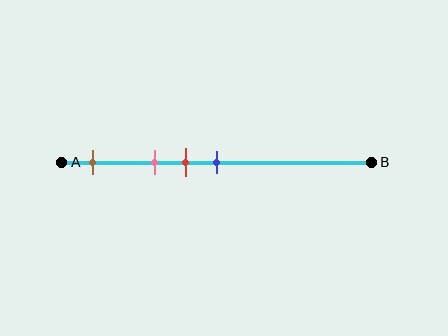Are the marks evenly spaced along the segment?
No, the marks are not evenly spaced.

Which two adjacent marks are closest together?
The red and blue marks are the closest adjacent pair.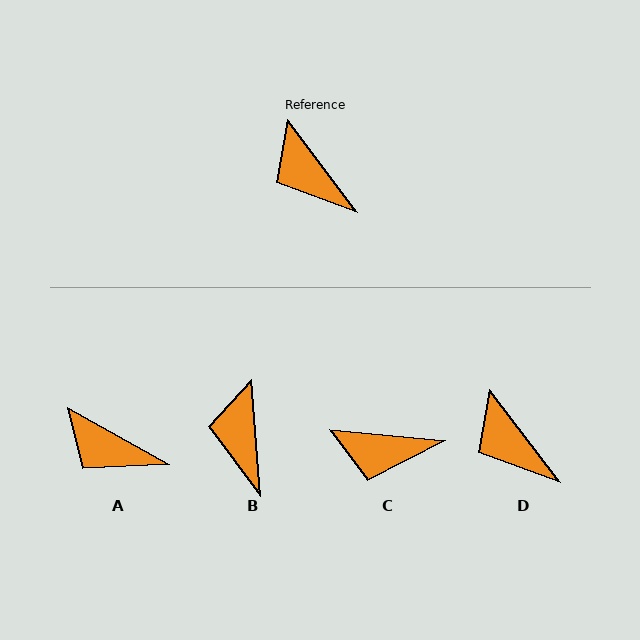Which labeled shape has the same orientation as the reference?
D.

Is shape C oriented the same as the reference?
No, it is off by about 47 degrees.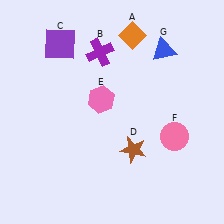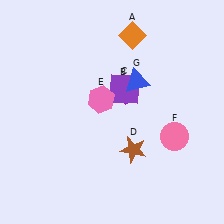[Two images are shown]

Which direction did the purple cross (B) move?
The purple cross (B) moved down.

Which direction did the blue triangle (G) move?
The blue triangle (G) moved down.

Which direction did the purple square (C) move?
The purple square (C) moved right.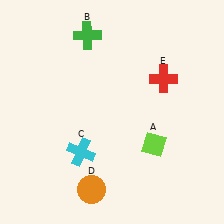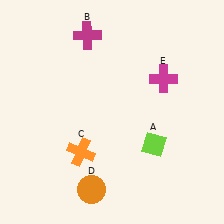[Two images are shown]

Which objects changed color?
B changed from green to magenta. C changed from cyan to orange. E changed from red to magenta.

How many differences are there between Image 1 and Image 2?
There are 3 differences between the two images.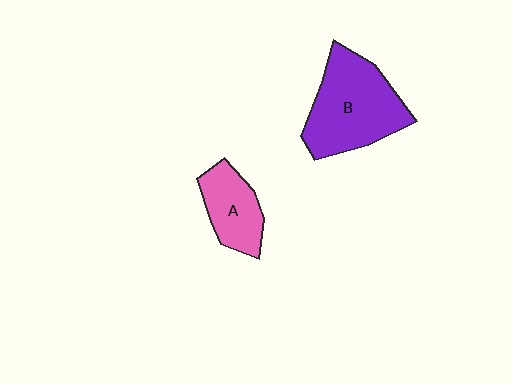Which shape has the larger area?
Shape B (purple).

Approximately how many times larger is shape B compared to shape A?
Approximately 1.8 times.